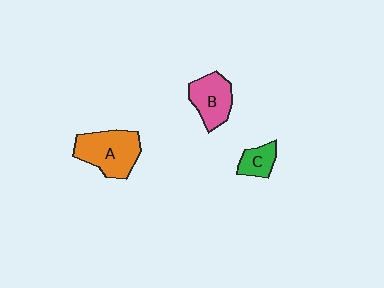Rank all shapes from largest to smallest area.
From largest to smallest: A (orange), B (pink), C (green).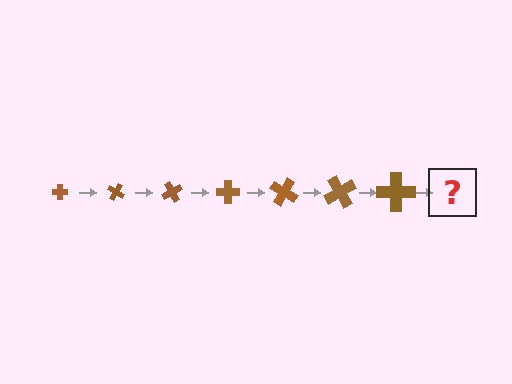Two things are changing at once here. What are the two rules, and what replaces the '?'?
The two rules are that the cross grows larger each step and it rotates 30 degrees each step. The '?' should be a cross, larger than the previous one and rotated 210 degrees from the start.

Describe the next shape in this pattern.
It should be a cross, larger than the previous one and rotated 210 degrees from the start.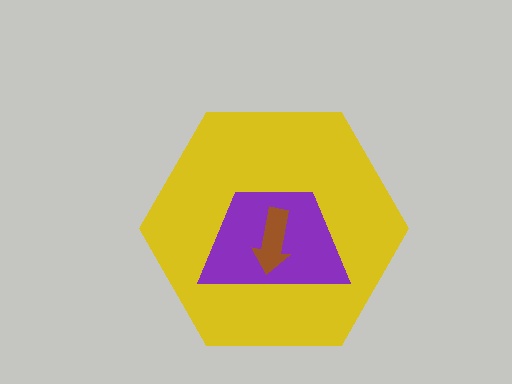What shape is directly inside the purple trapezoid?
The brown arrow.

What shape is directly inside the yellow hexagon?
The purple trapezoid.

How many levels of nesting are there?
3.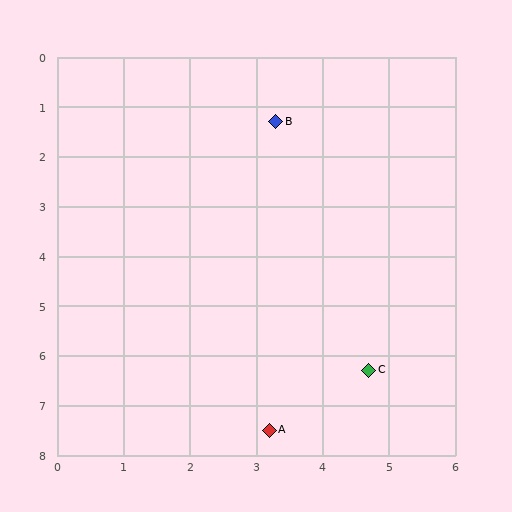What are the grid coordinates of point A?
Point A is at approximately (3.2, 7.5).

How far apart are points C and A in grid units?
Points C and A are about 1.9 grid units apart.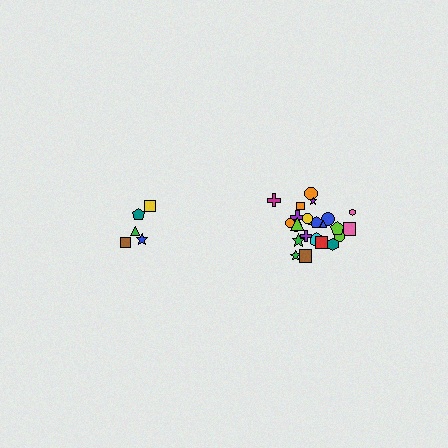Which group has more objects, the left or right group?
The right group.